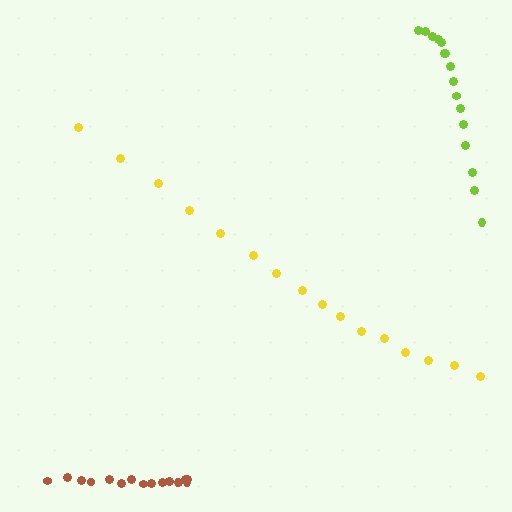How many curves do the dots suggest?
There are 3 distinct paths.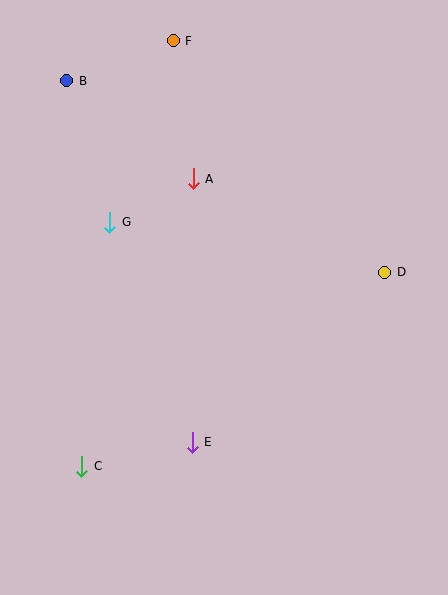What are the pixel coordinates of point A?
Point A is at (193, 179).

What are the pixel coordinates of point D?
Point D is at (385, 272).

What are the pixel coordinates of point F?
Point F is at (173, 41).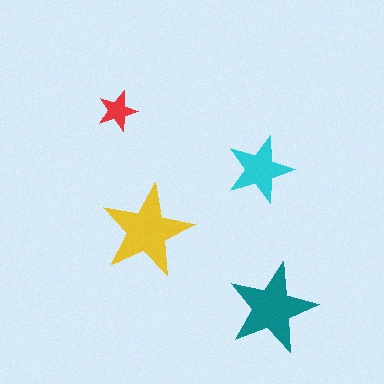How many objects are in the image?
There are 4 objects in the image.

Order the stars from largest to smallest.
the yellow one, the teal one, the cyan one, the red one.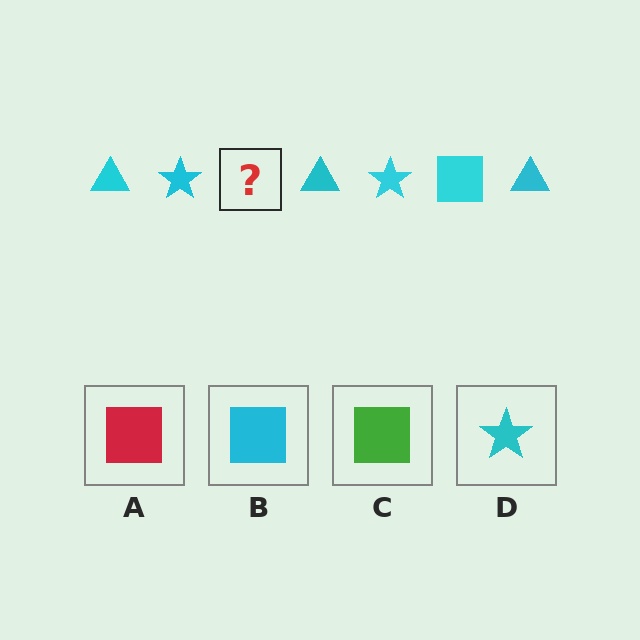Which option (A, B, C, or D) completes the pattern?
B.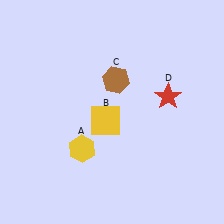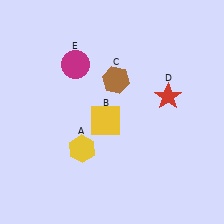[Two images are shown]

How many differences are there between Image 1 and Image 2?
There is 1 difference between the two images.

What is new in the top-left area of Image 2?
A magenta circle (E) was added in the top-left area of Image 2.